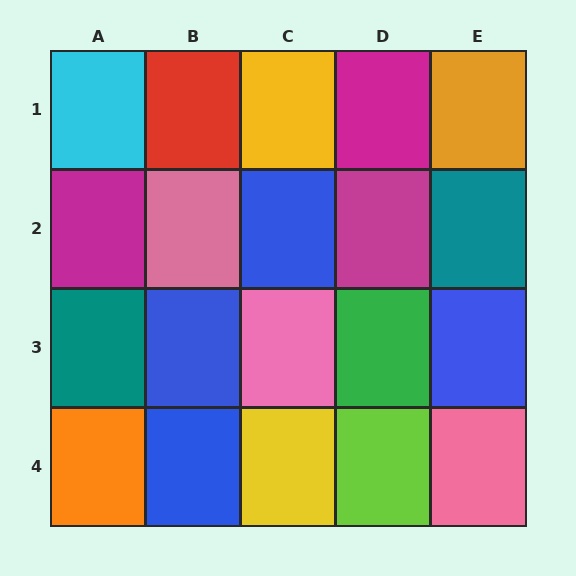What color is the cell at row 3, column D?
Green.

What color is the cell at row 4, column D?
Lime.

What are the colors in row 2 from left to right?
Magenta, pink, blue, magenta, teal.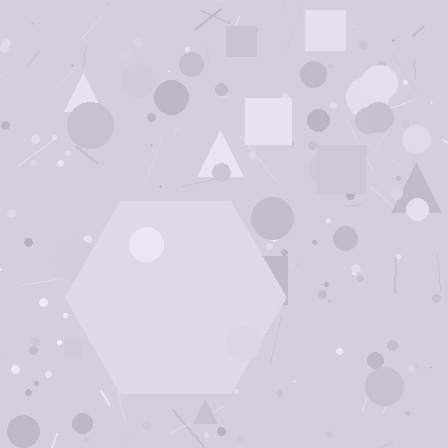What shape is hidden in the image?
A hexagon is hidden in the image.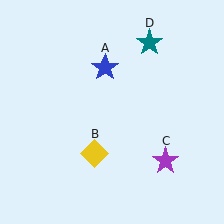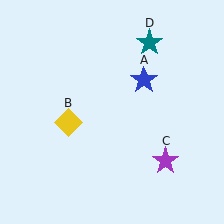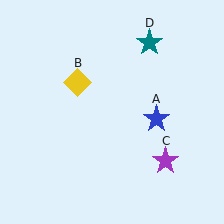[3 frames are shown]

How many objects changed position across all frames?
2 objects changed position: blue star (object A), yellow diamond (object B).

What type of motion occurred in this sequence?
The blue star (object A), yellow diamond (object B) rotated clockwise around the center of the scene.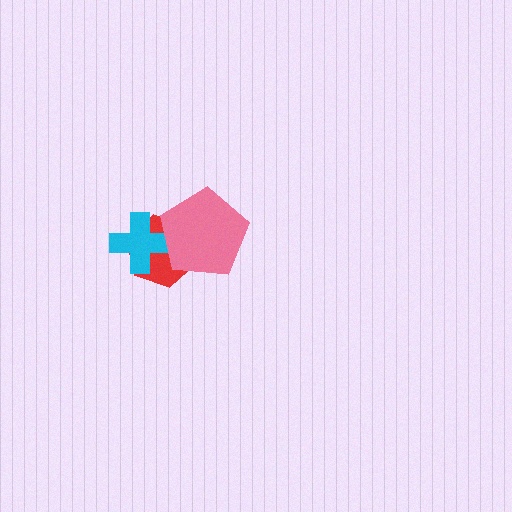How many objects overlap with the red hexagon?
2 objects overlap with the red hexagon.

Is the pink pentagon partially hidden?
No, no other shape covers it.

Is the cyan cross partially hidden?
Yes, it is partially covered by another shape.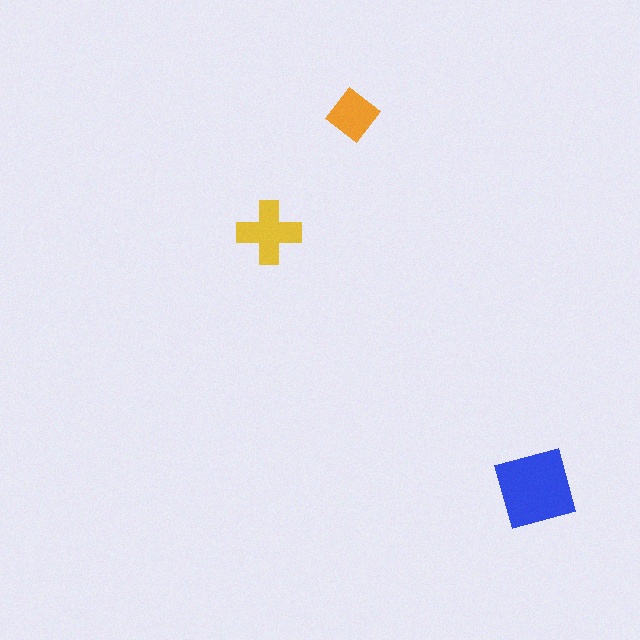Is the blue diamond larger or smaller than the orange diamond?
Larger.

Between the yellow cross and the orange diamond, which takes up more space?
The yellow cross.